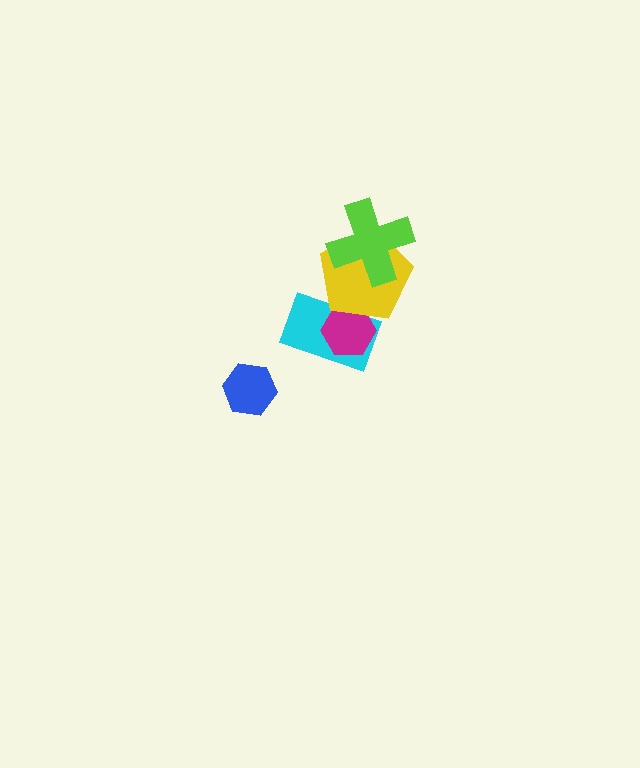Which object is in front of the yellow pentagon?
The lime cross is in front of the yellow pentagon.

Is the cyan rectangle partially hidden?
Yes, it is partially covered by another shape.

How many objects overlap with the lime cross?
1 object overlaps with the lime cross.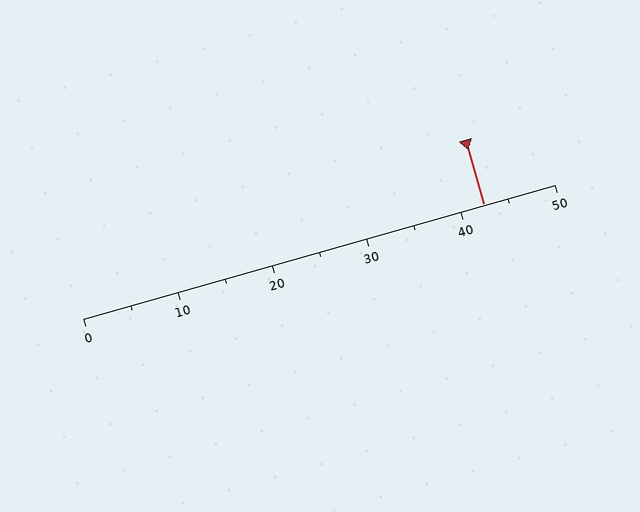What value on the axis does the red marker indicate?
The marker indicates approximately 42.5.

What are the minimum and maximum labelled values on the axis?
The axis runs from 0 to 50.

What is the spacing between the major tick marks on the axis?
The major ticks are spaced 10 apart.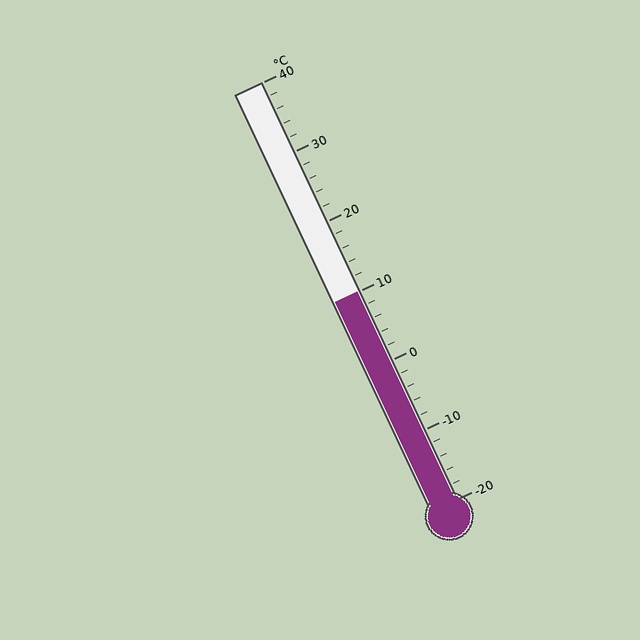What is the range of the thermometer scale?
The thermometer scale ranges from -20°C to 40°C.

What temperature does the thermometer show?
The thermometer shows approximately 10°C.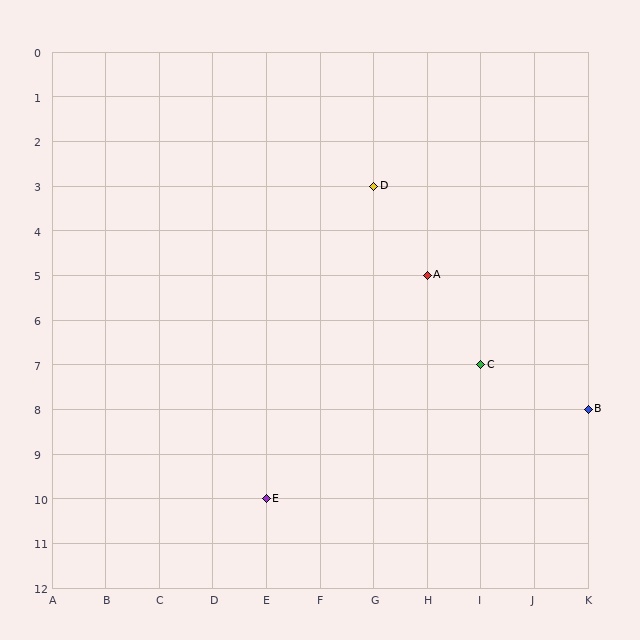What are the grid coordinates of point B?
Point B is at grid coordinates (K, 8).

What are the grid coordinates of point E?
Point E is at grid coordinates (E, 10).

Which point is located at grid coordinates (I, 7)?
Point C is at (I, 7).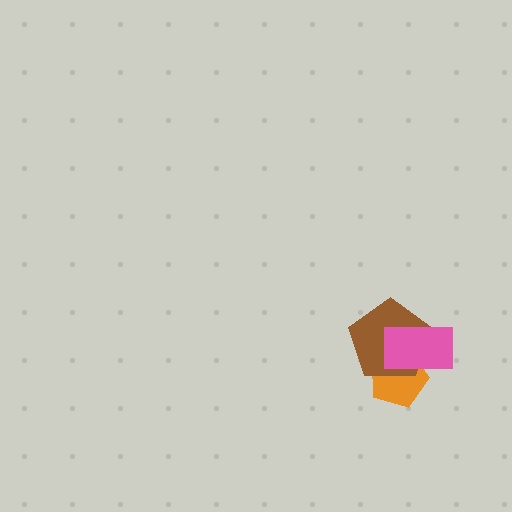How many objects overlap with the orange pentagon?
2 objects overlap with the orange pentagon.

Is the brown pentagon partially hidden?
Yes, it is partially covered by another shape.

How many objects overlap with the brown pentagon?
2 objects overlap with the brown pentagon.